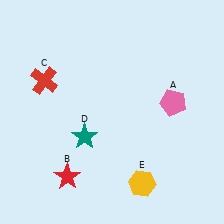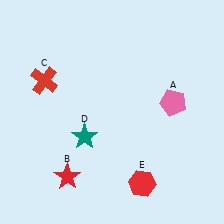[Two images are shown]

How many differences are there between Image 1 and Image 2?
There is 1 difference between the two images.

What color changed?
The hexagon (E) changed from yellow in Image 1 to red in Image 2.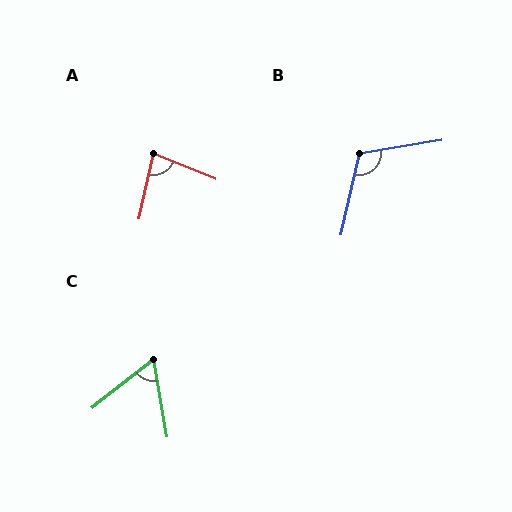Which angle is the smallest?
C, at approximately 62 degrees.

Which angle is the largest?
B, at approximately 112 degrees.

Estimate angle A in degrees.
Approximately 80 degrees.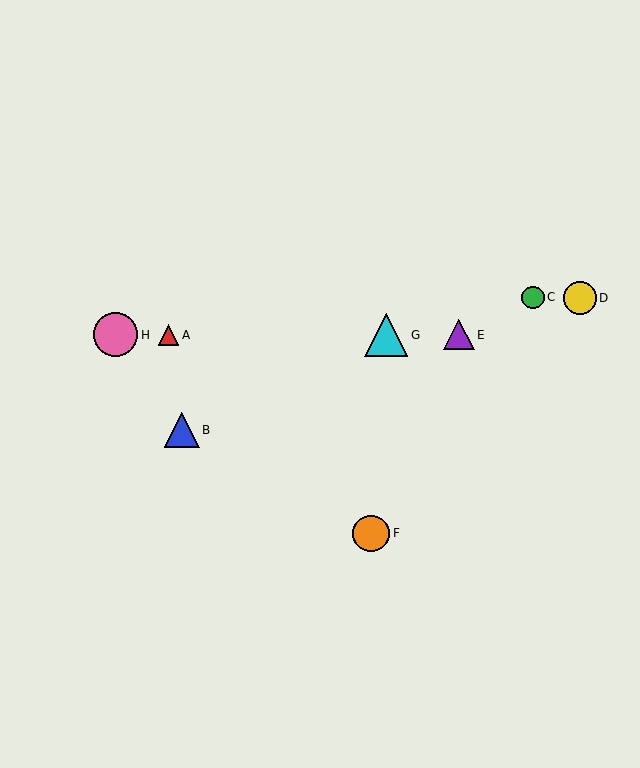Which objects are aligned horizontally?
Objects A, E, G, H are aligned horizontally.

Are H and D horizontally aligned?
No, H is at y≈335 and D is at y≈298.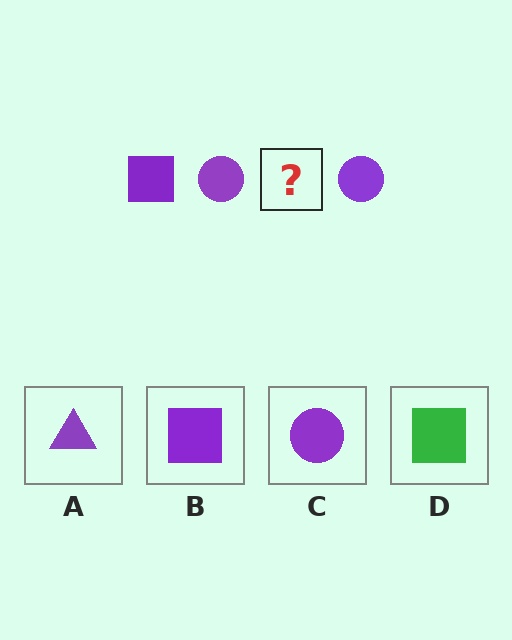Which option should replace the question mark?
Option B.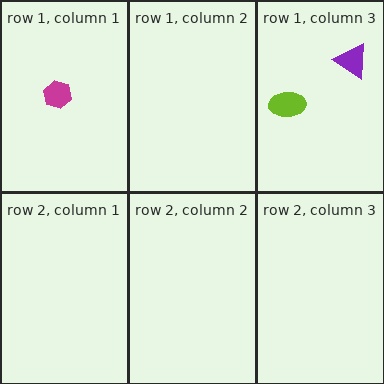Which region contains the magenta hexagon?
The row 1, column 1 region.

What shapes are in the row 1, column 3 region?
The lime ellipse, the purple triangle.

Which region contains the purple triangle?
The row 1, column 3 region.